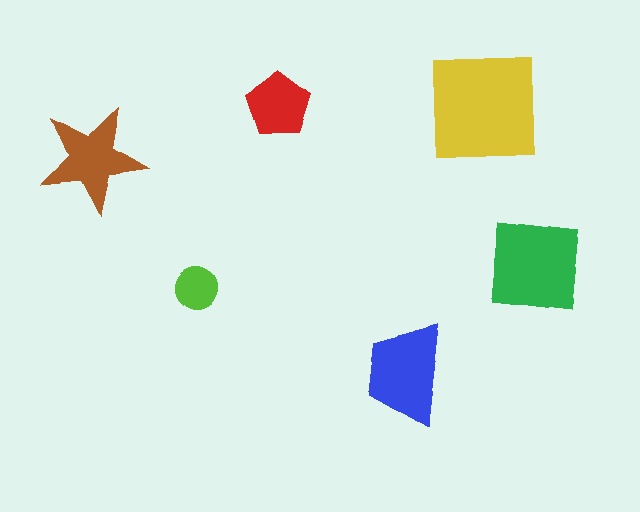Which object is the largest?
The yellow square.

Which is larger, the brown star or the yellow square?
The yellow square.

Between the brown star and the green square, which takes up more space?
The green square.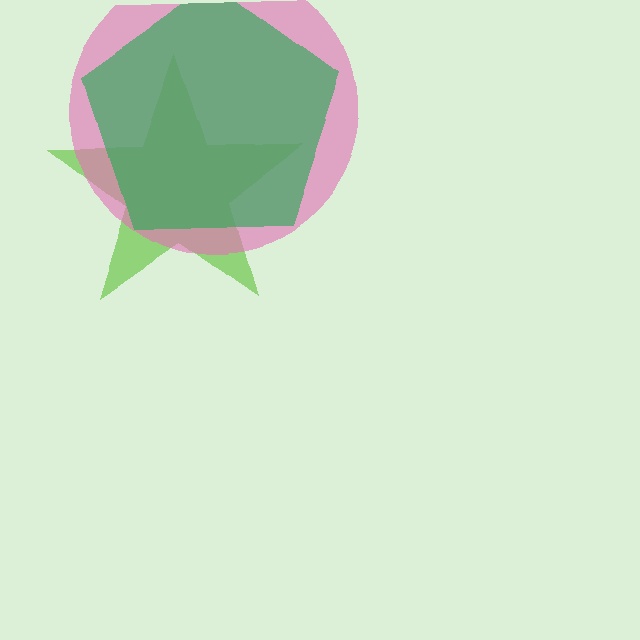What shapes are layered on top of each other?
The layered shapes are: a lime star, a pink circle, a green pentagon.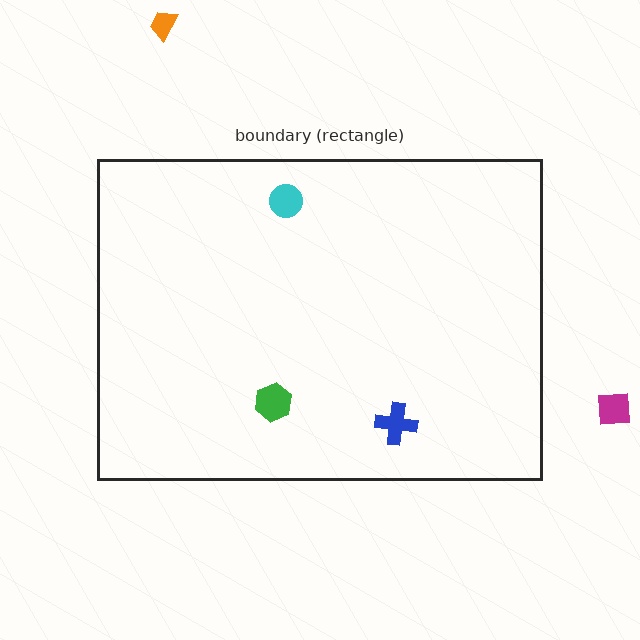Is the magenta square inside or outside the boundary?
Outside.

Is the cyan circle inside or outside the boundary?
Inside.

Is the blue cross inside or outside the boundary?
Inside.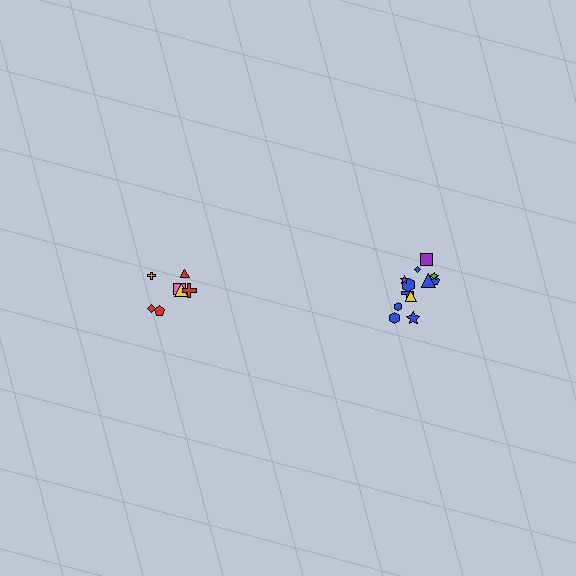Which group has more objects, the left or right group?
The right group.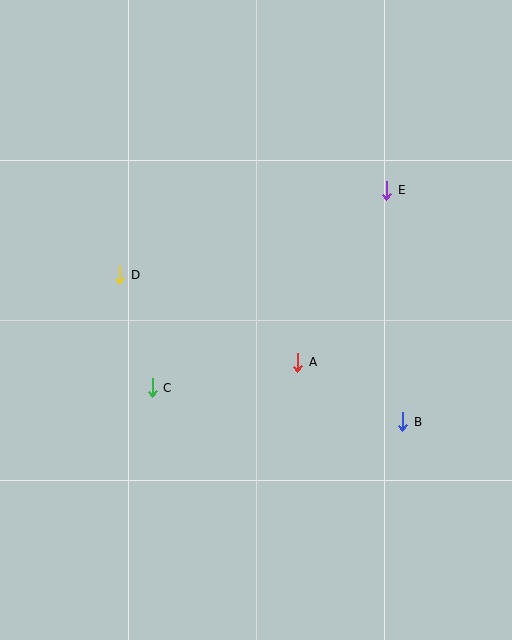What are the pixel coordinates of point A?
Point A is at (298, 362).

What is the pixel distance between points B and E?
The distance between B and E is 232 pixels.